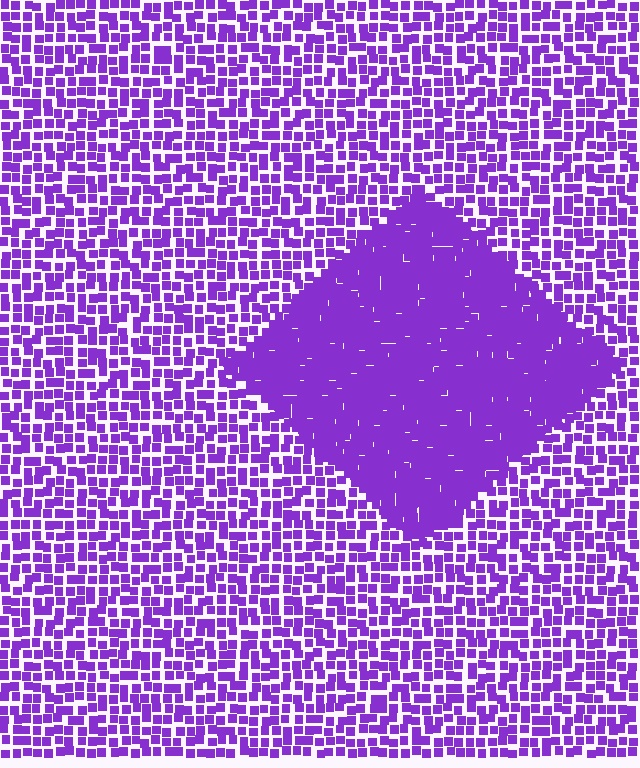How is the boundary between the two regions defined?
The boundary is defined by a change in element density (approximately 2.1x ratio). All elements are the same color, size, and shape.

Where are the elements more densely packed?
The elements are more densely packed inside the diamond boundary.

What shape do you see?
I see a diamond.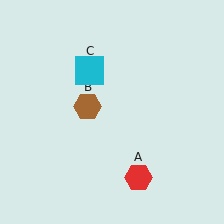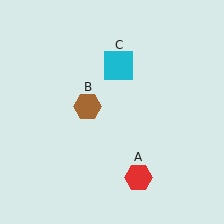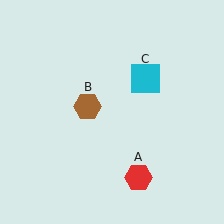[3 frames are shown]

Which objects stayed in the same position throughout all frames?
Red hexagon (object A) and brown hexagon (object B) remained stationary.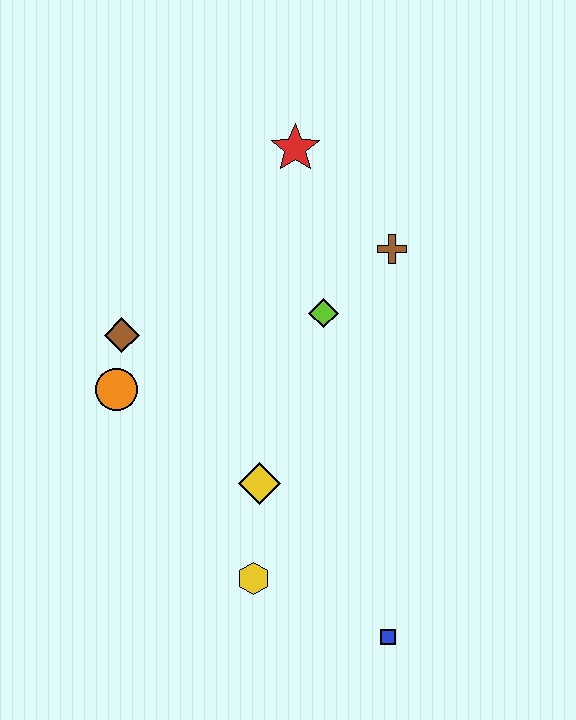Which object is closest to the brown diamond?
The orange circle is closest to the brown diamond.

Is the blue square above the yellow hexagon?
No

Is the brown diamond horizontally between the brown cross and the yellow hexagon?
No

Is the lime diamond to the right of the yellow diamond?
Yes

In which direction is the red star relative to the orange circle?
The red star is above the orange circle.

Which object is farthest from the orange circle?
The blue square is farthest from the orange circle.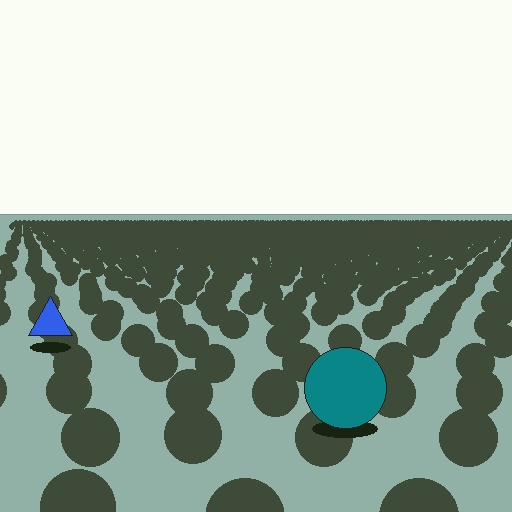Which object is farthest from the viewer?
The blue triangle is farthest from the viewer. It appears smaller and the ground texture around it is denser.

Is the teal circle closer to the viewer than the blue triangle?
Yes. The teal circle is closer — you can tell from the texture gradient: the ground texture is coarser near it.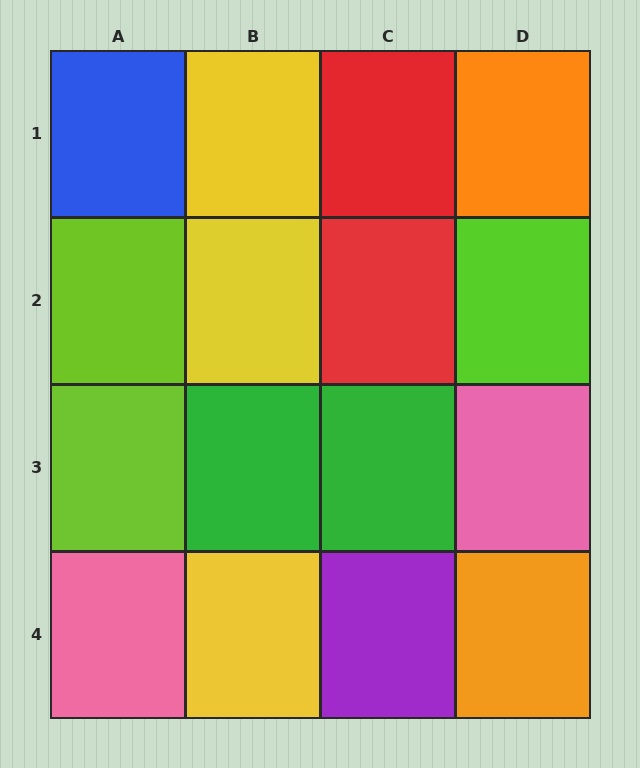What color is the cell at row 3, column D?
Pink.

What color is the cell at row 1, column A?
Blue.